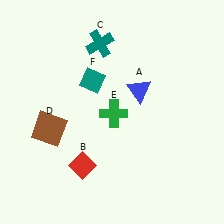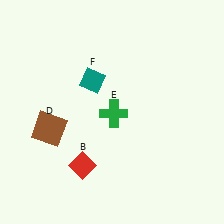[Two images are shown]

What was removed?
The teal cross (C), the blue triangle (A) were removed in Image 2.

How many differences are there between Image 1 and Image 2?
There are 2 differences between the two images.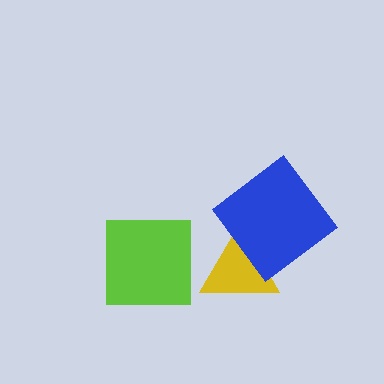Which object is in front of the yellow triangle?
The blue diamond is in front of the yellow triangle.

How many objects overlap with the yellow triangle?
1 object overlaps with the yellow triangle.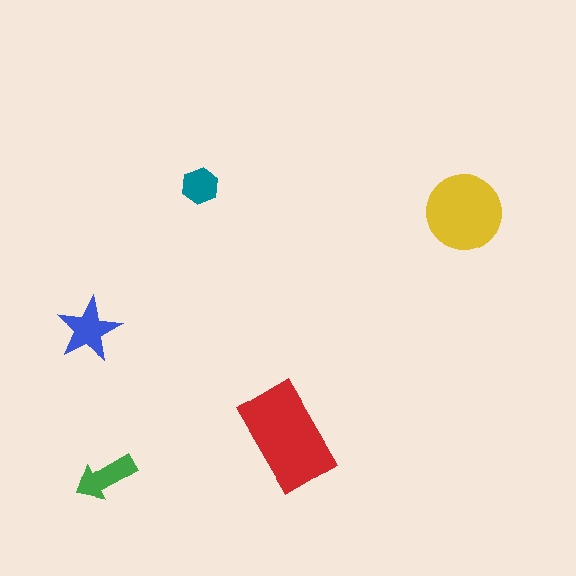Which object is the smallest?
The teal hexagon.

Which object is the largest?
The red rectangle.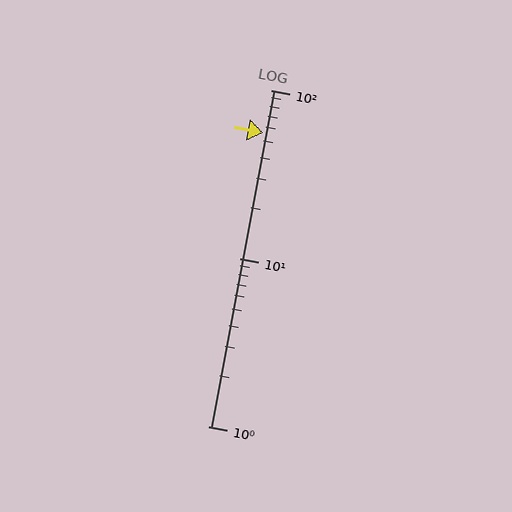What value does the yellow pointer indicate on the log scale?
The pointer indicates approximately 56.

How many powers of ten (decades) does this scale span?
The scale spans 2 decades, from 1 to 100.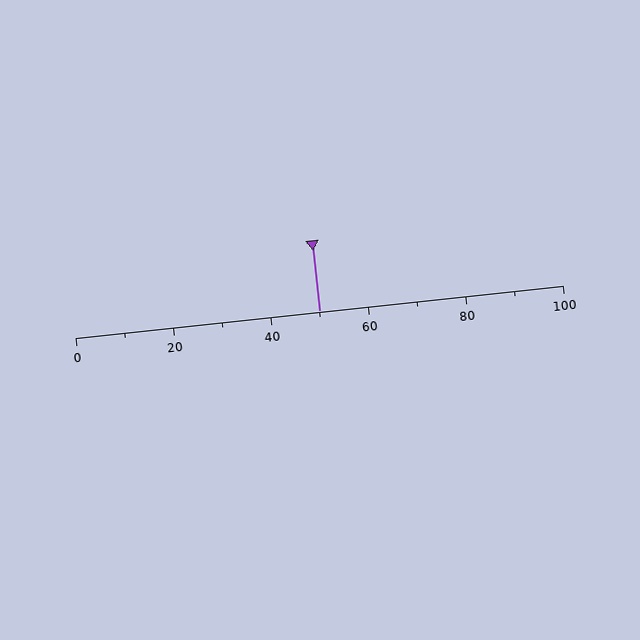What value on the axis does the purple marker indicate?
The marker indicates approximately 50.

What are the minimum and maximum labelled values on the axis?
The axis runs from 0 to 100.